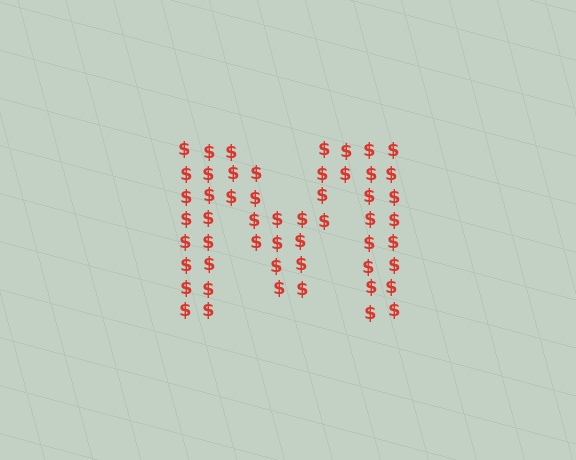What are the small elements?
The small elements are dollar signs.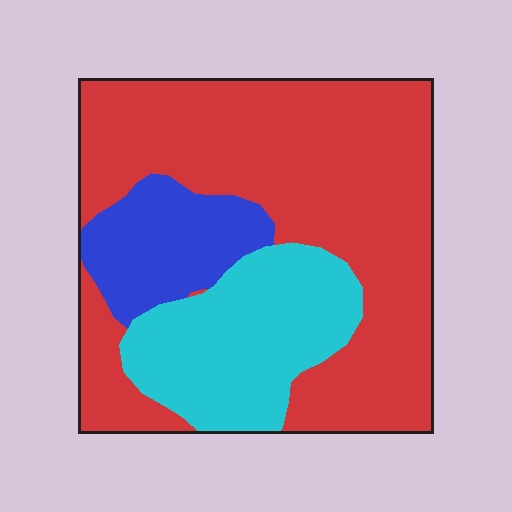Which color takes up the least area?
Blue, at roughly 15%.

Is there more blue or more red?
Red.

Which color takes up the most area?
Red, at roughly 60%.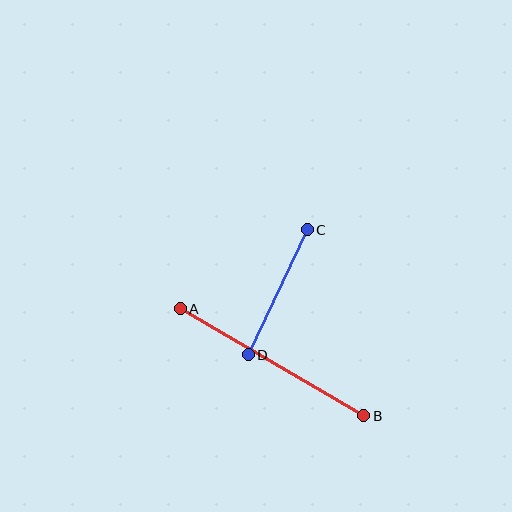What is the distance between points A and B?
The distance is approximately 212 pixels.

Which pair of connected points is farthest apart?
Points A and B are farthest apart.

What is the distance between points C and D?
The distance is approximately 138 pixels.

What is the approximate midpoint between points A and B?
The midpoint is at approximately (272, 362) pixels.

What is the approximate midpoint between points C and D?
The midpoint is at approximately (278, 292) pixels.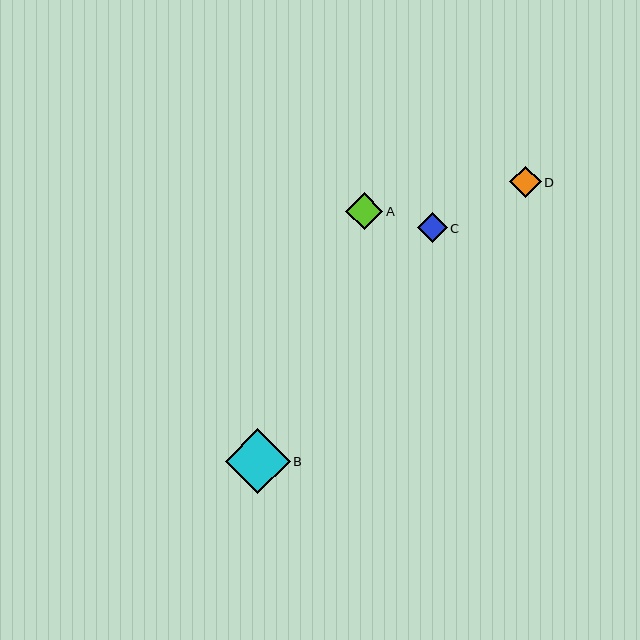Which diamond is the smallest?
Diamond C is the smallest with a size of approximately 29 pixels.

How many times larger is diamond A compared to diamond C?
Diamond A is approximately 1.3 times the size of diamond C.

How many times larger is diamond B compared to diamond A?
Diamond B is approximately 1.7 times the size of diamond A.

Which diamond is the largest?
Diamond B is the largest with a size of approximately 65 pixels.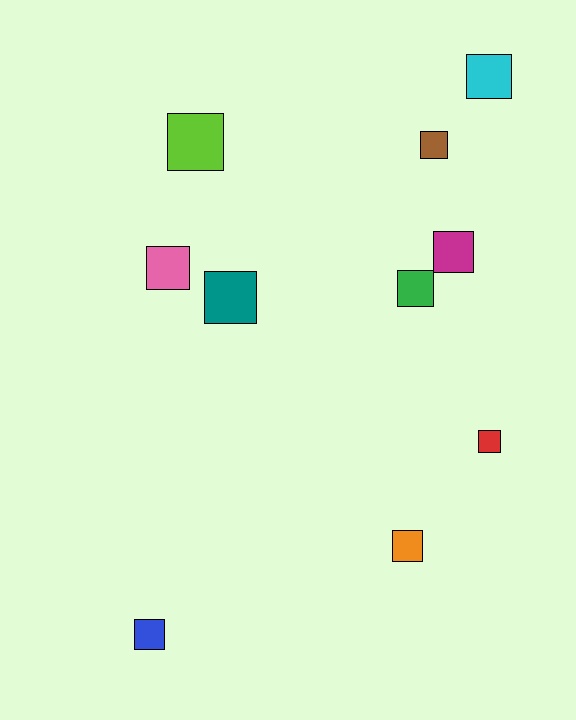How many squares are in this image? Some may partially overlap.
There are 10 squares.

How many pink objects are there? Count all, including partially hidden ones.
There is 1 pink object.